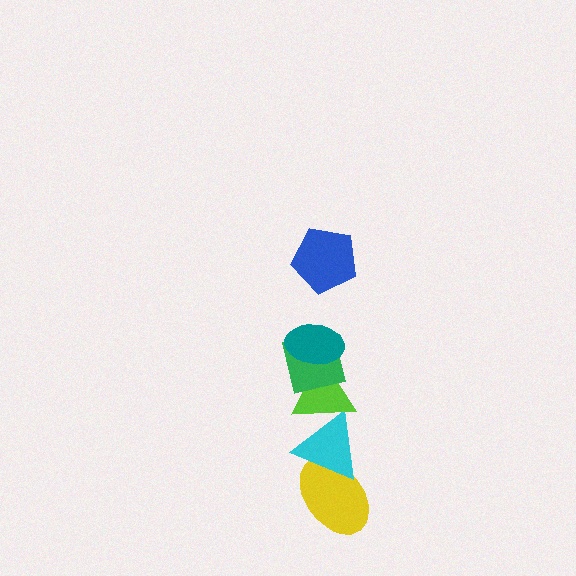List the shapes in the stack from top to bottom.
From top to bottom: the blue pentagon, the teal ellipse, the green square, the lime triangle, the cyan triangle, the yellow ellipse.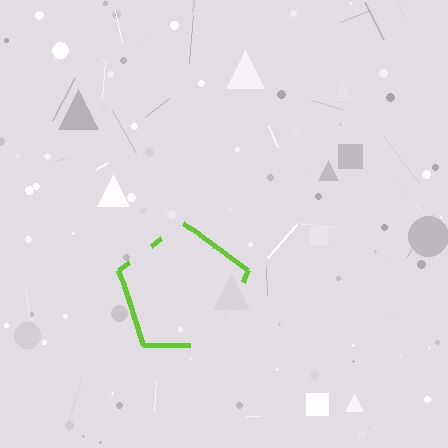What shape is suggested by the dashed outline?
The dashed outline suggests a pentagon.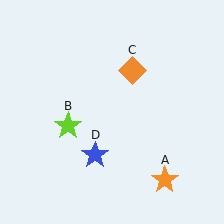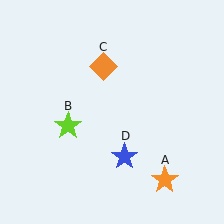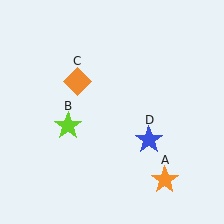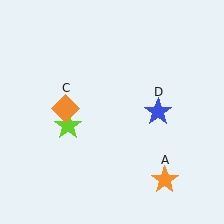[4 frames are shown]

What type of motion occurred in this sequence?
The orange diamond (object C), blue star (object D) rotated counterclockwise around the center of the scene.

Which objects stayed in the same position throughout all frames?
Orange star (object A) and lime star (object B) remained stationary.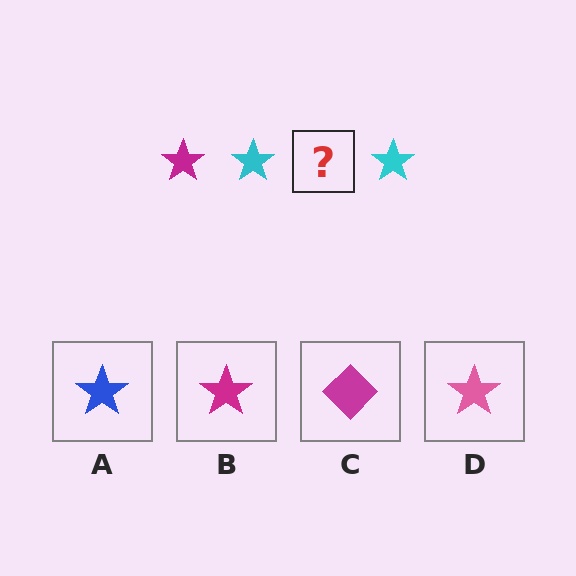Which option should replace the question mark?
Option B.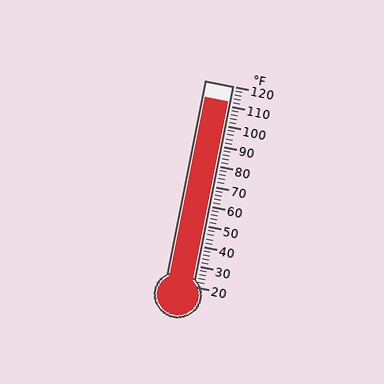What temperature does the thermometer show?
The thermometer shows approximately 112°F.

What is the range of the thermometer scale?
The thermometer scale ranges from 20°F to 120°F.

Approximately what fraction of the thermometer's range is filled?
The thermometer is filled to approximately 90% of its range.